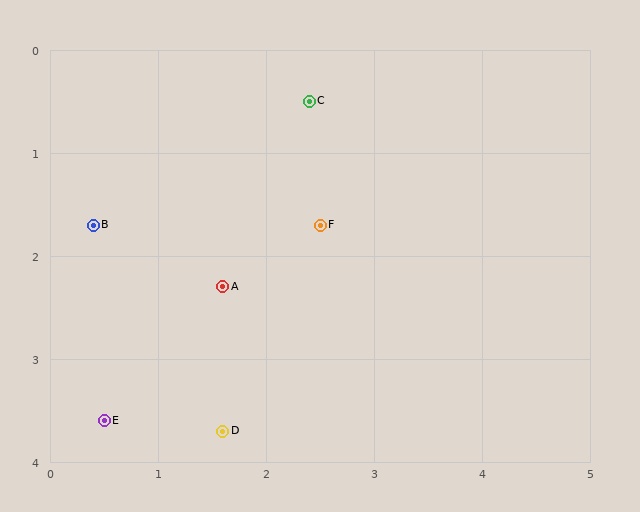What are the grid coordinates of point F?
Point F is at approximately (2.5, 1.7).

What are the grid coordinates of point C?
Point C is at approximately (2.4, 0.5).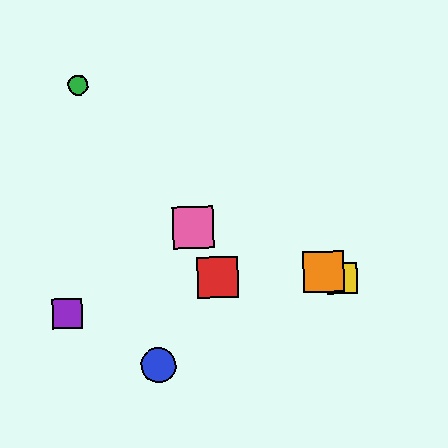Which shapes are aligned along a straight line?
The yellow square, the orange square, the cyan square, the pink square are aligned along a straight line.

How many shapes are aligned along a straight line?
4 shapes (the yellow square, the orange square, the cyan square, the pink square) are aligned along a straight line.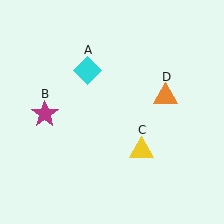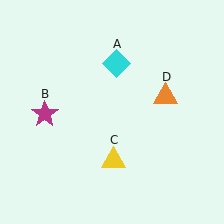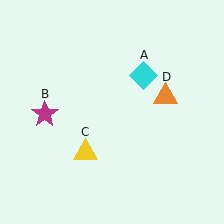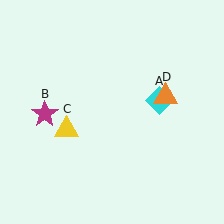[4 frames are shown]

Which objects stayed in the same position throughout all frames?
Magenta star (object B) and orange triangle (object D) remained stationary.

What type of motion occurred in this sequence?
The cyan diamond (object A), yellow triangle (object C) rotated clockwise around the center of the scene.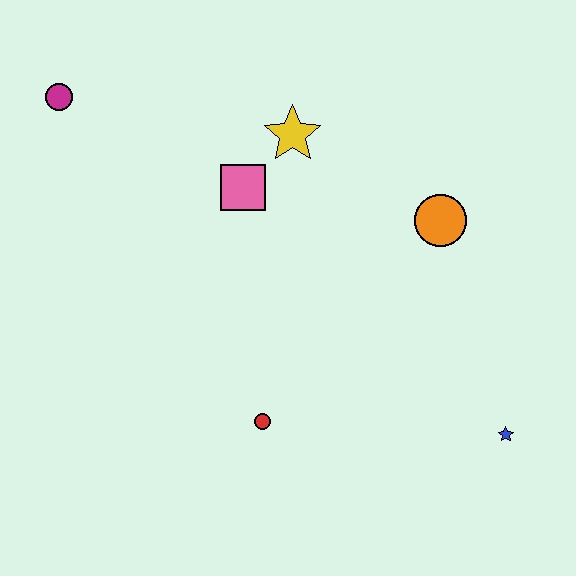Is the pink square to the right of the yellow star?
No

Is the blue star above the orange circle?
No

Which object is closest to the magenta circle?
The pink square is closest to the magenta circle.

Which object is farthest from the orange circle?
The magenta circle is farthest from the orange circle.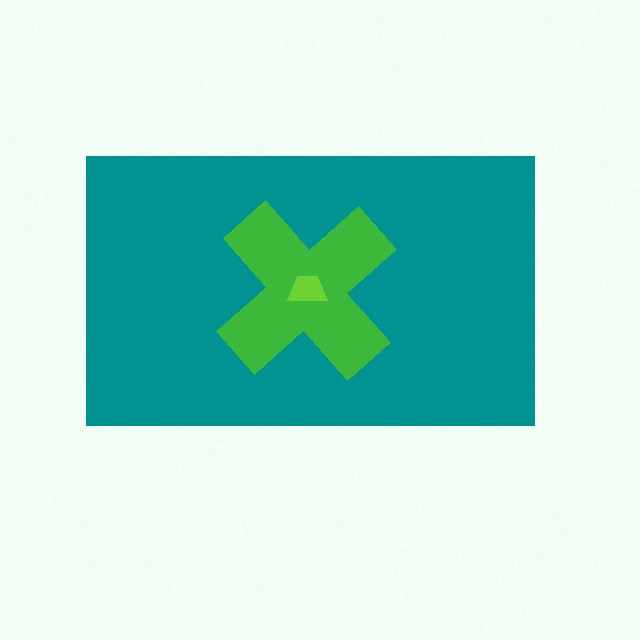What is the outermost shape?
The teal rectangle.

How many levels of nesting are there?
3.